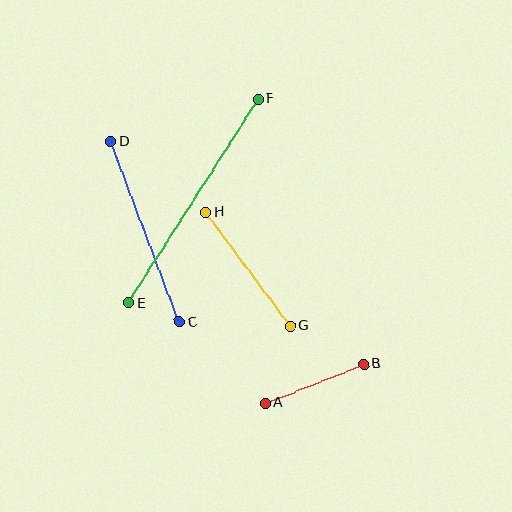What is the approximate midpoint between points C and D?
The midpoint is at approximately (145, 232) pixels.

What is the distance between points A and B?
The distance is approximately 106 pixels.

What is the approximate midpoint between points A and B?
The midpoint is at approximately (314, 384) pixels.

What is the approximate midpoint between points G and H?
The midpoint is at approximately (248, 269) pixels.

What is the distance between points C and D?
The distance is approximately 193 pixels.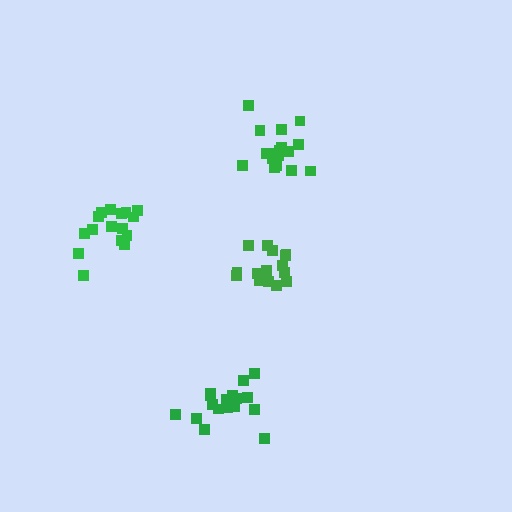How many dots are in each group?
Group 1: 17 dots, Group 2: 19 dots, Group 3: 16 dots, Group 4: 18 dots (70 total).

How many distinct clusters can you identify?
There are 4 distinct clusters.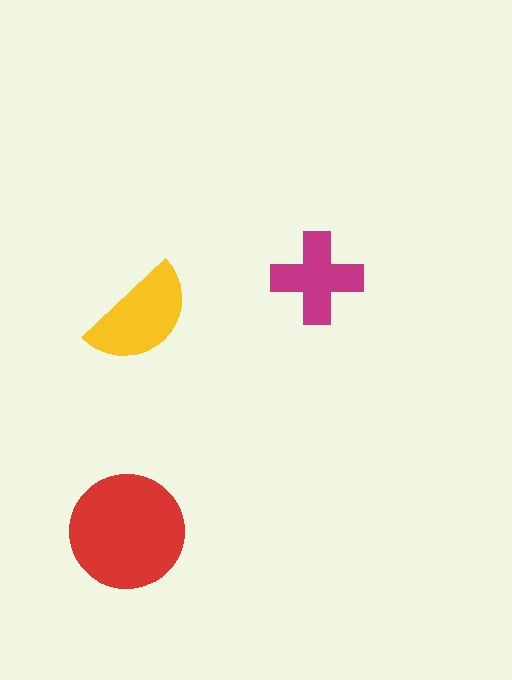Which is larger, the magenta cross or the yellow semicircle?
The yellow semicircle.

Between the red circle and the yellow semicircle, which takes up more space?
The red circle.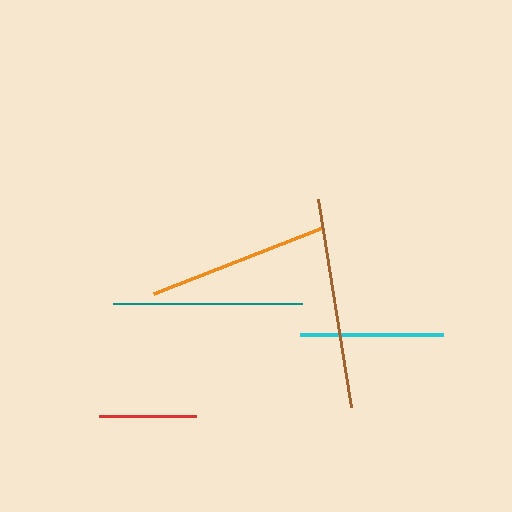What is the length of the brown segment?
The brown segment is approximately 210 pixels long.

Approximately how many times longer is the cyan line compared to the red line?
The cyan line is approximately 1.5 times the length of the red line.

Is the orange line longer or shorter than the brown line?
The brown line is longer than the orange line.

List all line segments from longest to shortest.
From longest to shortest: brown, teal, orange, cyan, red.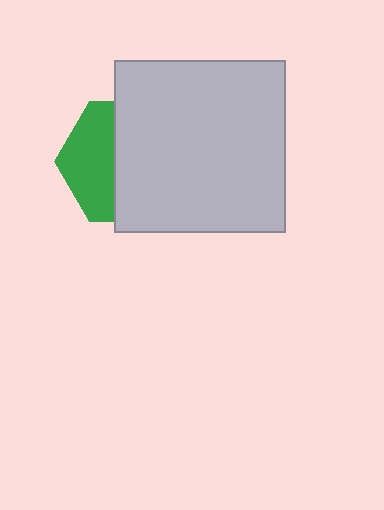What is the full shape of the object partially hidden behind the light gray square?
The partially hidden object is a green hexagon.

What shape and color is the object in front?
The object in front is a light gray square.